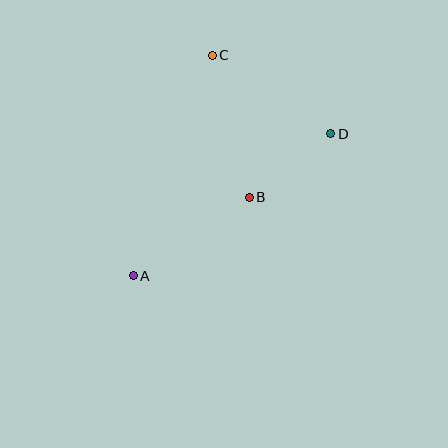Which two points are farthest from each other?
Points A and D are farthest from each other.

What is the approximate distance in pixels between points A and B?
The distance between A and B is approximately 140 pixels.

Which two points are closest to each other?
Points B and D are closest to each other.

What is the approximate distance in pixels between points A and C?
The distance between A and C is approximately 234 pixels.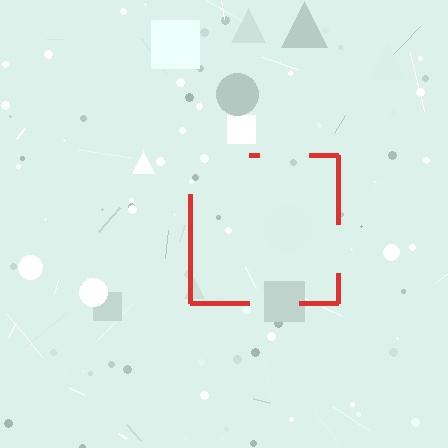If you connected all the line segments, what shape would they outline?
They would outline a square.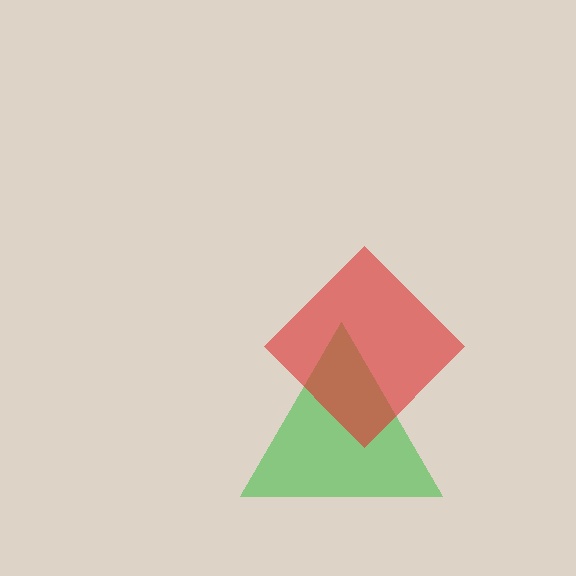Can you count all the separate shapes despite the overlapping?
Yes, there are 2 separate shapes.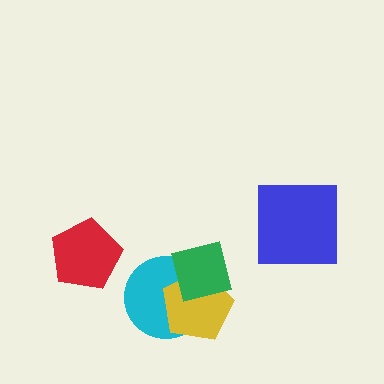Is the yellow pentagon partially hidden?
Yes, it is partially covered by another shape.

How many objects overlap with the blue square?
0 objects overlap with the blue square.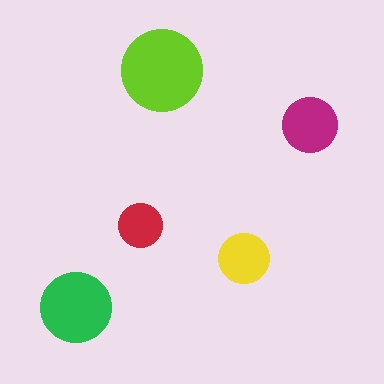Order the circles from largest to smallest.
the lime one, the green one, the magenta one, the yellow one, the red one.